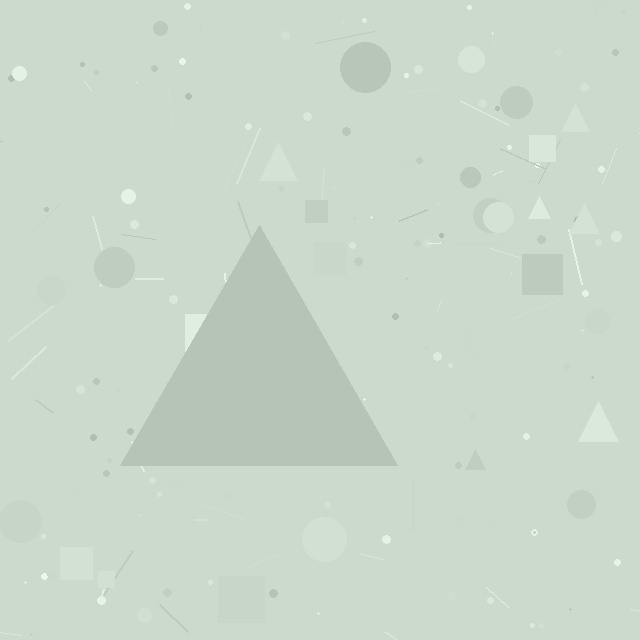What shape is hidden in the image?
A triangle is hidden in the image.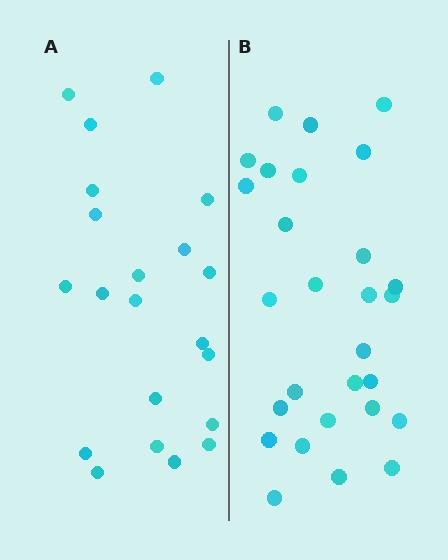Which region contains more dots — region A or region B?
Region B (the right region) has more dots.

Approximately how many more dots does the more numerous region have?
Region B has roughly 8 or so more dots than region A.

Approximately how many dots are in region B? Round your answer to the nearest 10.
About 30 dots. (The exact count is 28, which rounds to 30.)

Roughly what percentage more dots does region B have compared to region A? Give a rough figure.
About 35% more.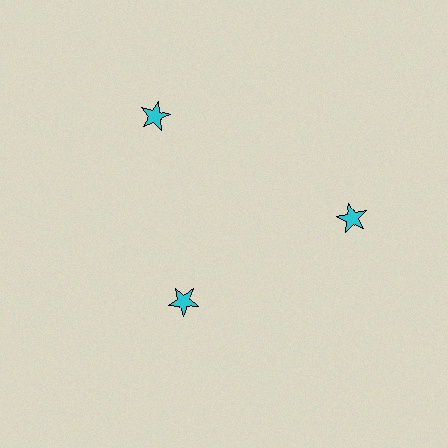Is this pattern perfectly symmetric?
No. The 3 cyan stars are arranged in a ring, but one element near the 7 o'clock position is pulled inward toward the center, breaking the 3-fold rotational symmetry.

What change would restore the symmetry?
The symmetry would be restored by moving it outward, back onto the ring so that all 3 stars sit at equal angles and equal distance from the center.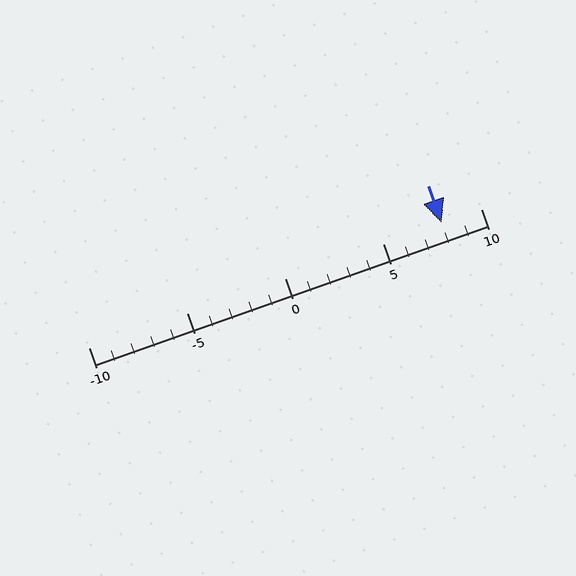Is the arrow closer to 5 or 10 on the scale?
The arrow is closer to 10.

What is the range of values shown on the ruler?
The ruler shows values from -10 to 10.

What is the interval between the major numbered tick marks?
The major tick marks are spaced 5 units apart.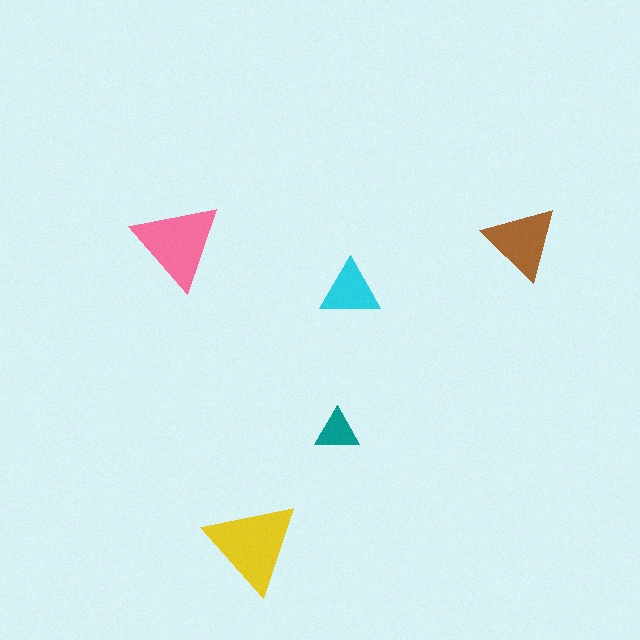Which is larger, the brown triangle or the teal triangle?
The brown one.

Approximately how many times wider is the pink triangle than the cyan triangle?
About 1.5 times wider.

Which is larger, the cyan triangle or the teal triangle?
The cyan one.